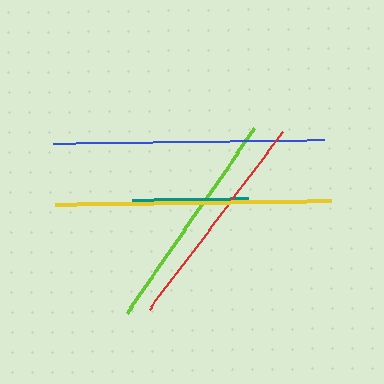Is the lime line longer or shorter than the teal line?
The lime line is longer than the teal line.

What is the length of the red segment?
The red segment is approximately 223 pixels long.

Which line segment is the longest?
The yellow line is the longest at approximately 276 pixels.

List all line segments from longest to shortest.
From longest to shortest: yellow, blue, lime, red, teal.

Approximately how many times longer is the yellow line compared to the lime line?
The yellow line is approximately 1.2 times the length of the lime line.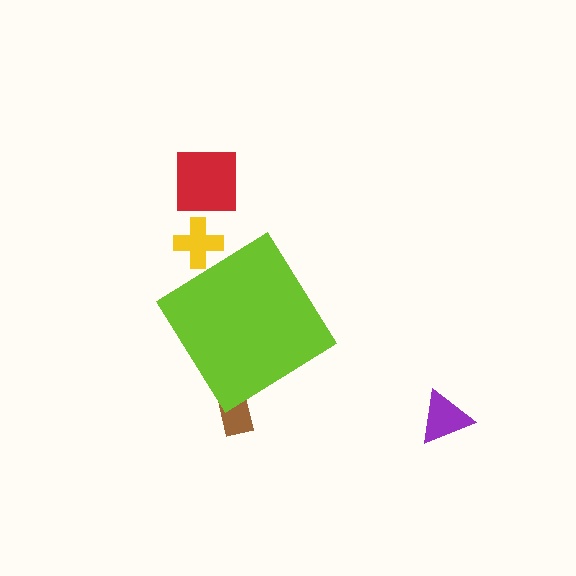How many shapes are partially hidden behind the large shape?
2 shapes are partially hidden.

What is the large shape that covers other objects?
A lime diamond.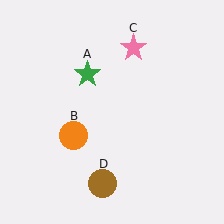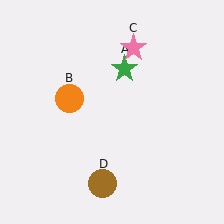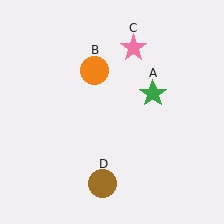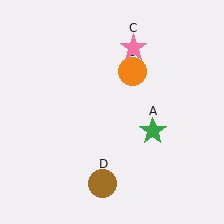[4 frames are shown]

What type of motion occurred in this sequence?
The green star (object A), orange circle (object B) rotated clockwise around the center of the scene.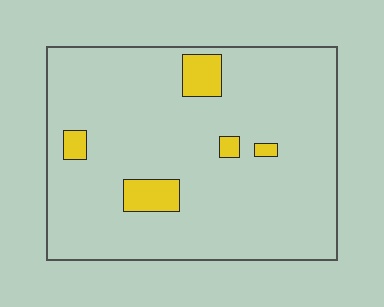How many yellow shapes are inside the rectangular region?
5.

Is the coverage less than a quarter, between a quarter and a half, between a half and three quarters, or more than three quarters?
Less than a quarter.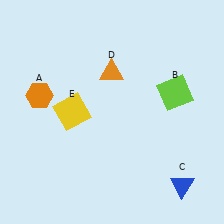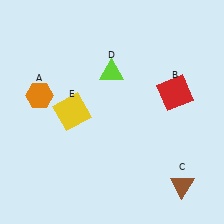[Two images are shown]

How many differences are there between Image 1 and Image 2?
There are 3 differences between the two images.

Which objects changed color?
B changed from lime to red. C changed from blue to brown. D changed from orange to lime.